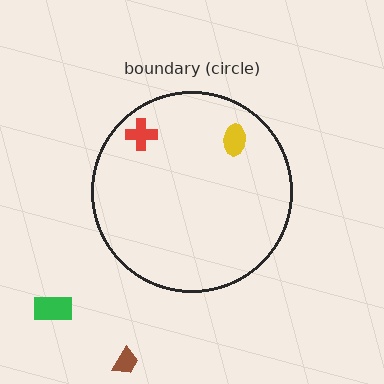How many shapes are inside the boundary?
2 inside, 2 outside.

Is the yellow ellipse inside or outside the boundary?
Inside.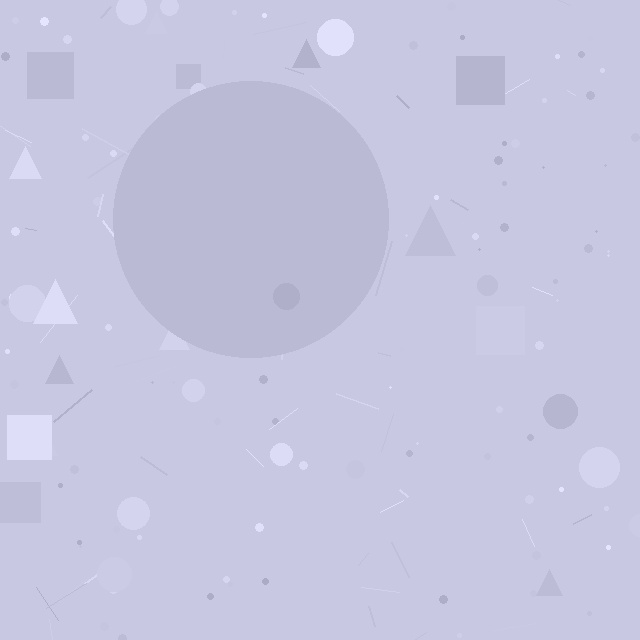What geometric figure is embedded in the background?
A circle is embedded in the background.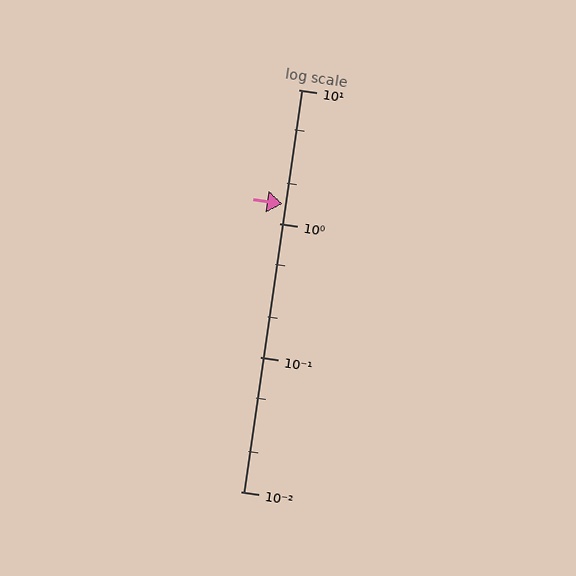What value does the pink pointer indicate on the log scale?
The pointer indicates approximately 1.4.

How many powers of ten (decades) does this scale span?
The scale spans 3 decades, from 0.01 to 10.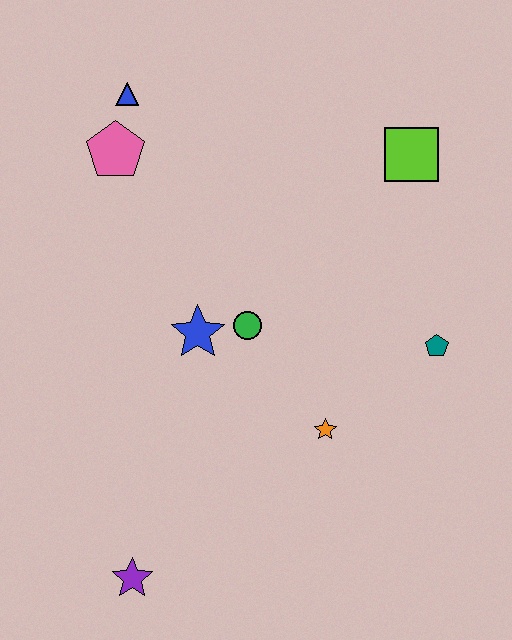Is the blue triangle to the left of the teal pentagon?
Yes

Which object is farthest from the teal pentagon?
The blue triangle is farthest from the teal pentagon.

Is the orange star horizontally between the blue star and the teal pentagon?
Yes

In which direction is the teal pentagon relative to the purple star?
The teal pentagon is to the right of the purple star.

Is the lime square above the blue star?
Yes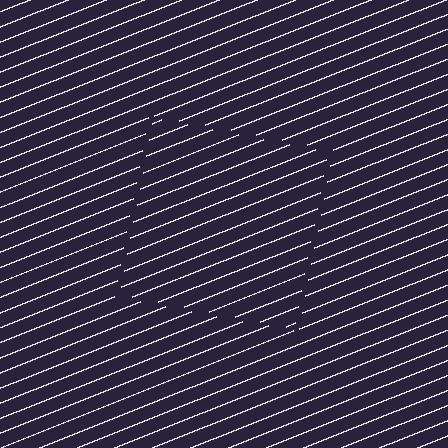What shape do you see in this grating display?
An illusory square. The interior of the shape contains the same grating, shifted by half a period — the contour is defined by the phase discontinuity where line-ends from the inner and outer gratings abut.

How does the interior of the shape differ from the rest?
The interior of the shape contains the same grating, shifted by half a period — the contour is defined by the phase discontinuity where line-ends from the inner and outer gratings abut.